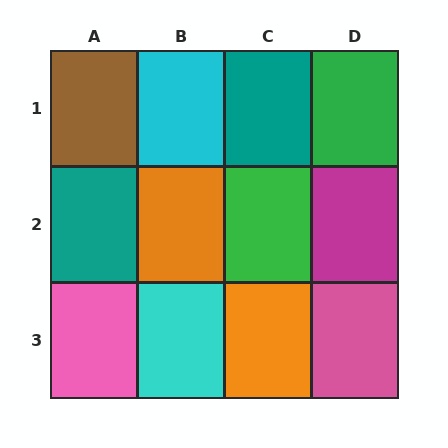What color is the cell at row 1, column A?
Brown.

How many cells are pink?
2 cells are pink.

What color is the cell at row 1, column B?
Cyan.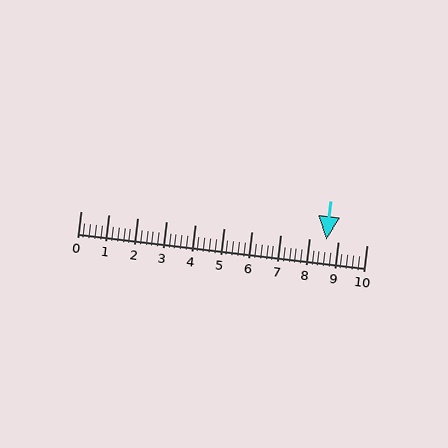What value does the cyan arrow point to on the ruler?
The cyan arrow points to approximately 8.6.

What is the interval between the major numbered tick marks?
The major tick marks are spaced 1 units apart.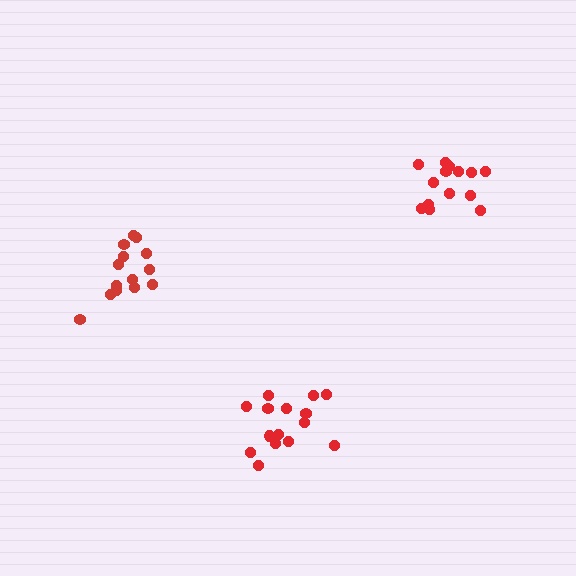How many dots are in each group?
Group 1: 15 dots, Group 2: 14 dots, Group 3: 14 dots (43 total).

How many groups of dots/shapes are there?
There are 3 groups.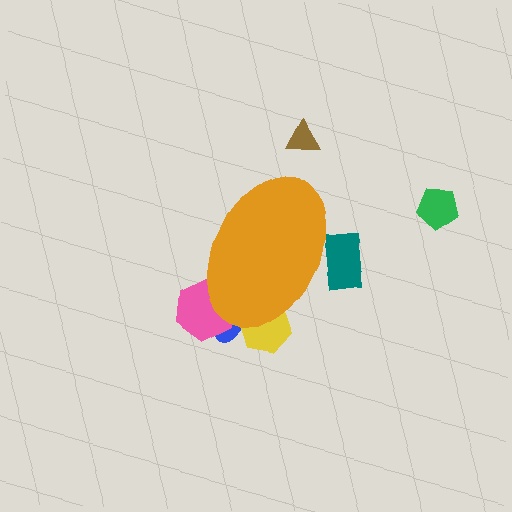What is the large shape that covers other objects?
An orange ellipse.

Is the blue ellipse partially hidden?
Yes, the blue ellipse is partially hidden behind the orange ellipse.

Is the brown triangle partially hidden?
No, the brown triangle is fully visible.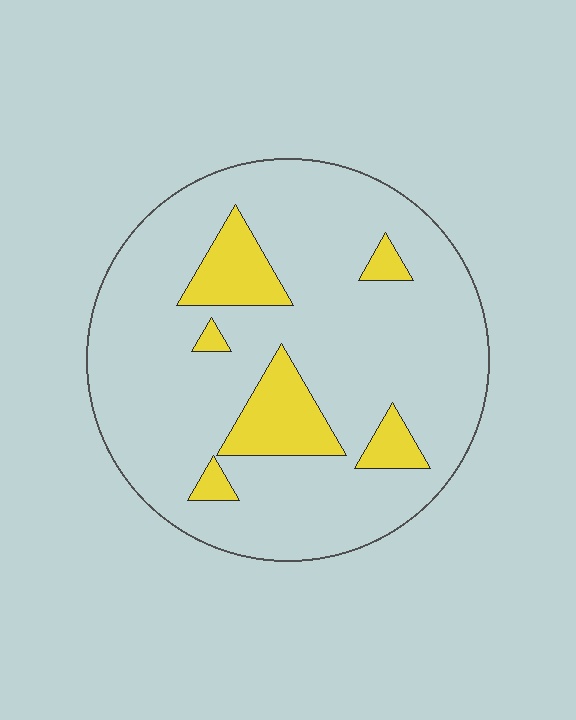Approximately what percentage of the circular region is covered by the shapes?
Approximately 15%.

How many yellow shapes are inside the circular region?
6.